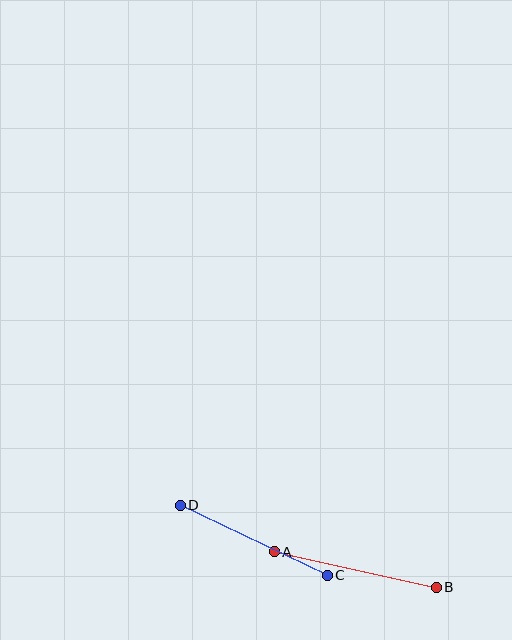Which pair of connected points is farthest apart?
Points A and B are farthest apart.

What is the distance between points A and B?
The distance is approximately 166 pixels.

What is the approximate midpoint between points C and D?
The midpoint is at approximately (254, 540) pixels.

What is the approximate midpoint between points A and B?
The midpoint is at approximately (355, 570) pixels.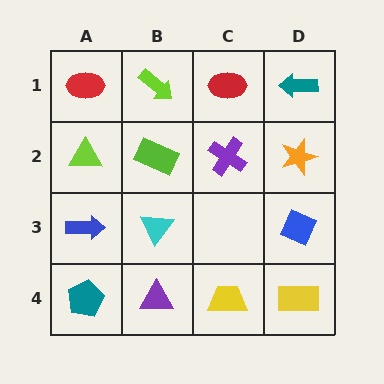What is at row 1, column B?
A lime arrow.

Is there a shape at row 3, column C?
No, that cell is empty.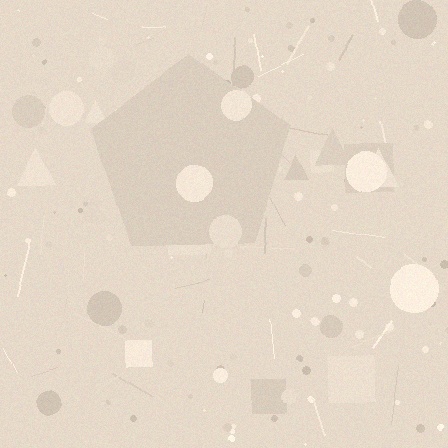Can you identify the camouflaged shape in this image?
The camouflaged shape is a pentagon.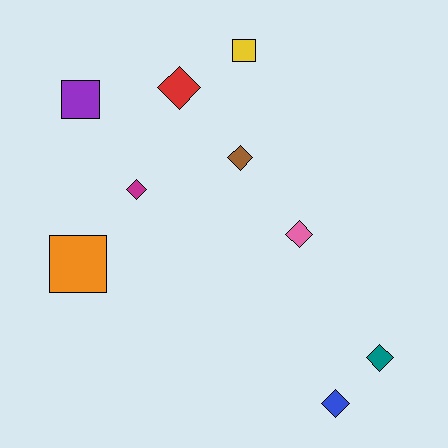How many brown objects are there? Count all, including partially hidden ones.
There is 1 brown object.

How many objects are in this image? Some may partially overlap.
There are 9 objects.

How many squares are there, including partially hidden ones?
There are 3 squares.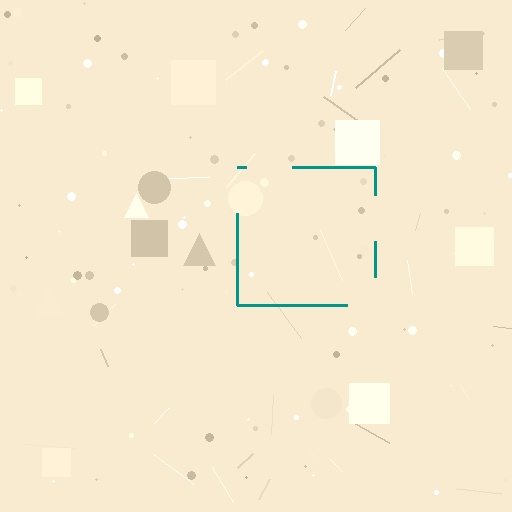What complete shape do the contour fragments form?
The contour fragments form a square.